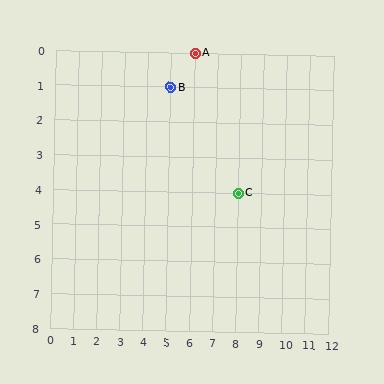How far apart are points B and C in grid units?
Points B and C are 3 columns and 3 rows apart (about 4.2 grid units diagonally).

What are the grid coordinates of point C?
Point C is at grid coordinates (8, 4).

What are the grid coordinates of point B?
Point B is at grid coordinates (5, 1).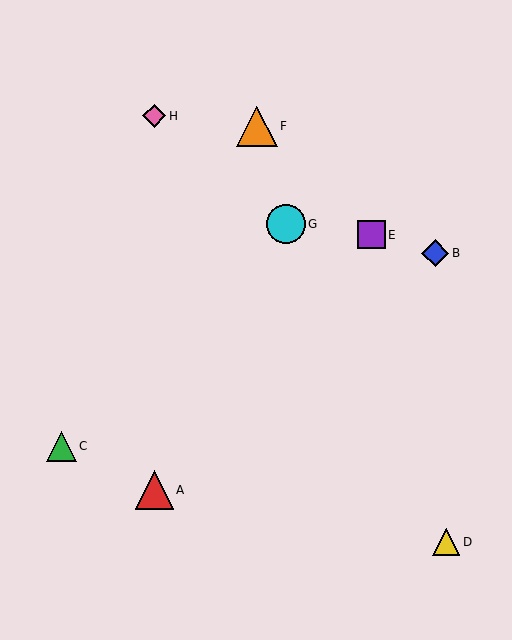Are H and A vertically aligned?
Yes, both are at x≈154.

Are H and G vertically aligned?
No, H is at x≈154 and G is at x≈286.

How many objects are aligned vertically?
2 objects (A, H) are aligned vertically.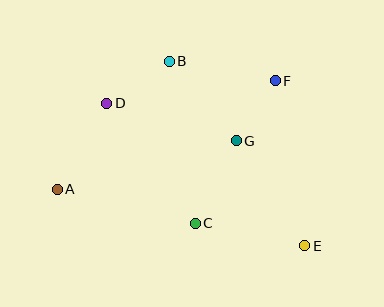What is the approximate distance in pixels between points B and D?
The distance between B and D is approximately 75 pixels.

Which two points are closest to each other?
Points F and G are closest to each other.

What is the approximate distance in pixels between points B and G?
The distance between B and G is approximately 104 pixels.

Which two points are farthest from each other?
Points A and E are farthest from each other.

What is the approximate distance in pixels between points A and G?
The distance between A and G is approximately 186 pixels.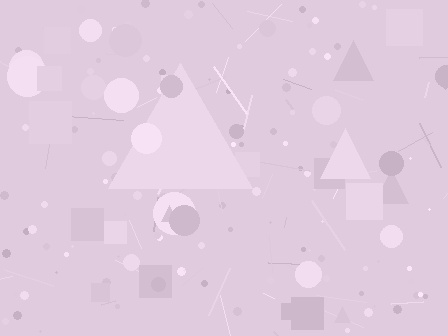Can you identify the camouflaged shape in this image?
The camouflaged shape is a triangle.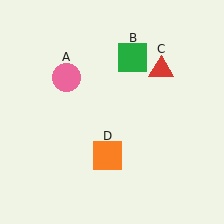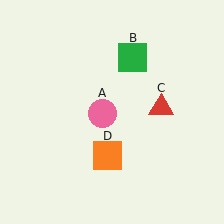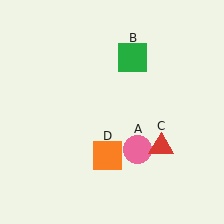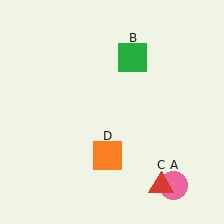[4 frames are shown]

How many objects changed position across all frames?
2 objects changed position: pink circle (object A), red triangle (object C).